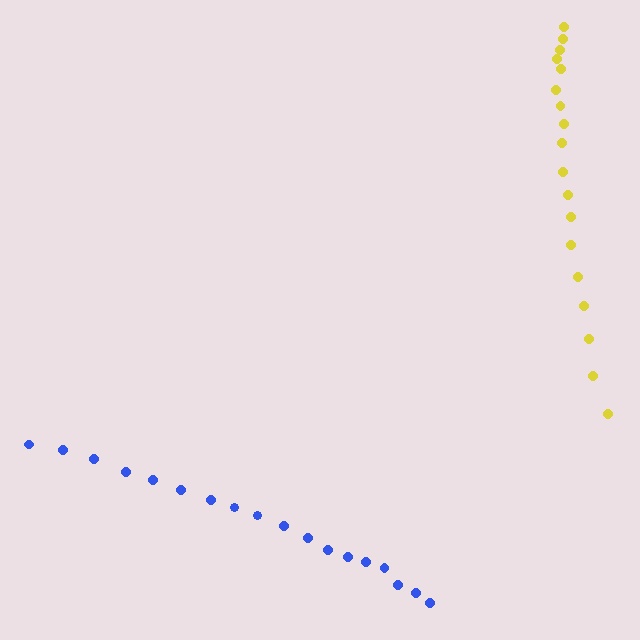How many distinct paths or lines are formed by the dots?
There are 2 distinct paths.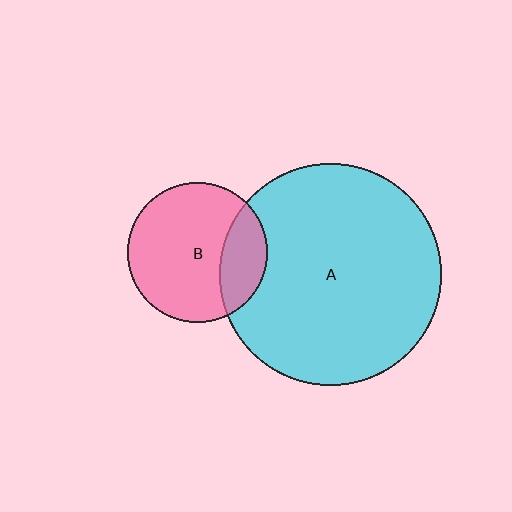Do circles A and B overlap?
Yes.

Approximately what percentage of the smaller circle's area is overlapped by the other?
Approximately 25%.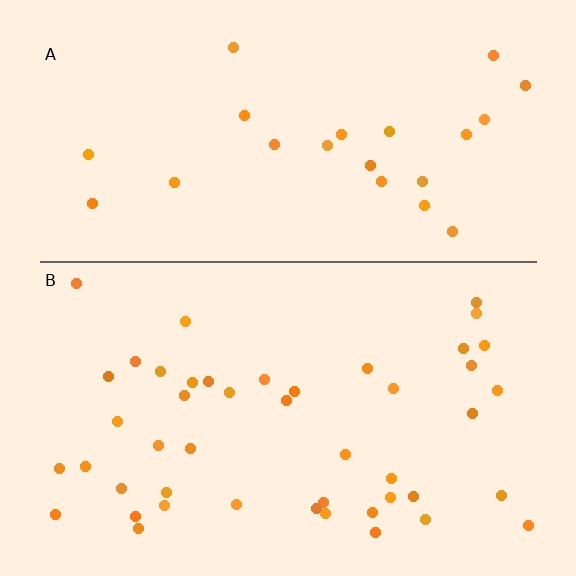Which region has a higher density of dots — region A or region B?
B (the bottom).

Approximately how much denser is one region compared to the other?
Approximately 2.0× — region B over region A.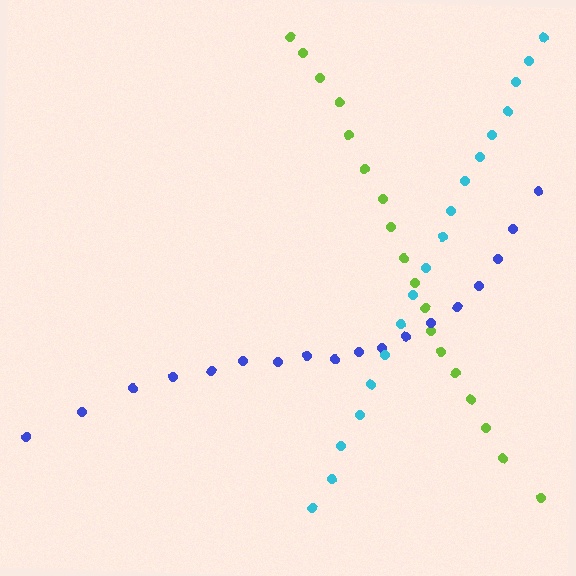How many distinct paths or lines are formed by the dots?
There are 3 distinct paths.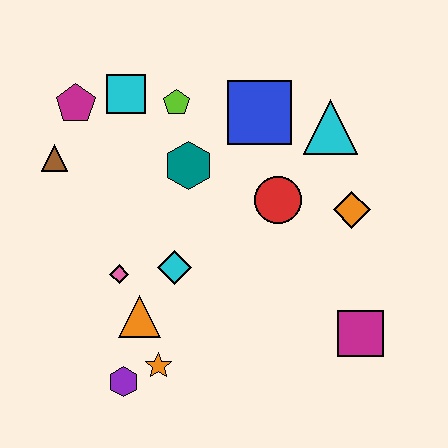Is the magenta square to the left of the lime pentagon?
No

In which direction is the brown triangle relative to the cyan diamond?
The brown triangle is to the left of the cyan diamond.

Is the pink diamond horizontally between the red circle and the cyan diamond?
No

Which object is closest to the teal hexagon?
The lime pentagon is closest to the teal hexagon.